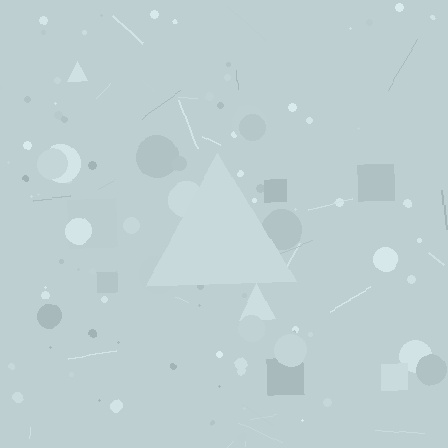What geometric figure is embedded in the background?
A triangle is embedded in the background.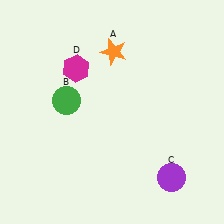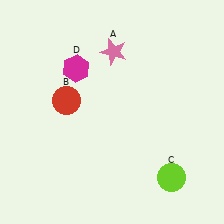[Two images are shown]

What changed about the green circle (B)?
In Image 1, B is green. In Image 2, it changed to red.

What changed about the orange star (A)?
In Image 1, A is orange. In Image 2, it changed to pink.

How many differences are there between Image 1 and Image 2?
There are 3 differences between the two images.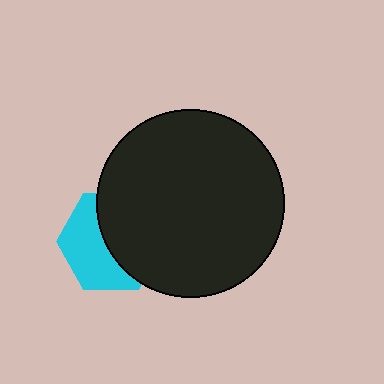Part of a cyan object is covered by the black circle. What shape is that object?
It is a hexagon.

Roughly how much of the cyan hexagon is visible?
About half of it is visible (roughly 48%).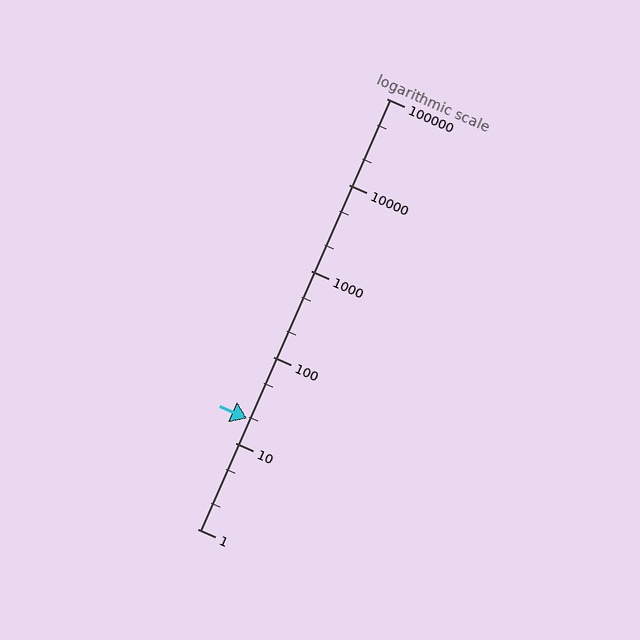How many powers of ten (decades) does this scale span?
The scale spans 5 decades, from 1 to 100000.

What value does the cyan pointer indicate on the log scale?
The pointer indicates approximately 19.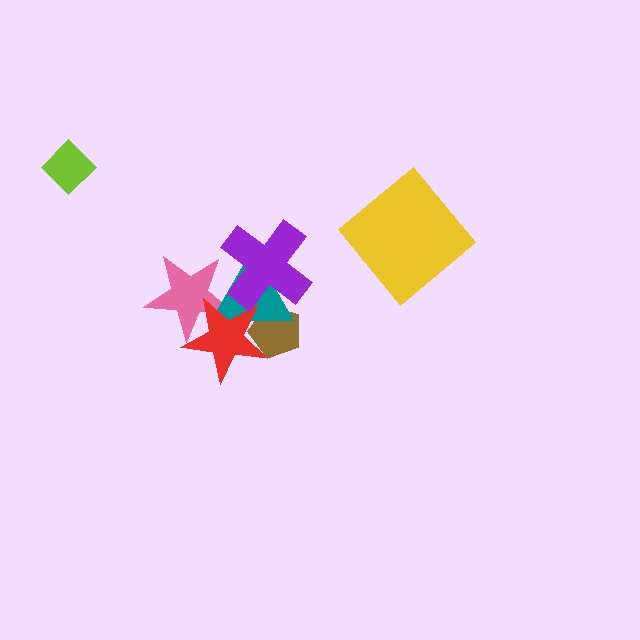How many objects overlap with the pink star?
3 objects overlap with the pink star.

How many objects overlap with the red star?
3 objects overlap with the red star.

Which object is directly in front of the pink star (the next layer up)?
The teal triangle is directly in front of the pink star.